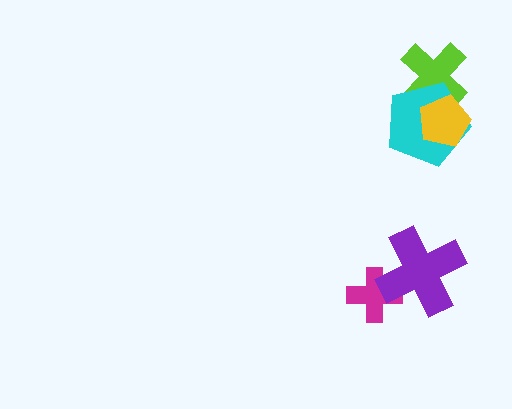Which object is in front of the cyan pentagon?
The yellow pentagon is in front of the cyan pentagon.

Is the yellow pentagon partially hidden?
No, no other shape covers it.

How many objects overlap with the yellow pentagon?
2 objects overlap with the yellow pentagon.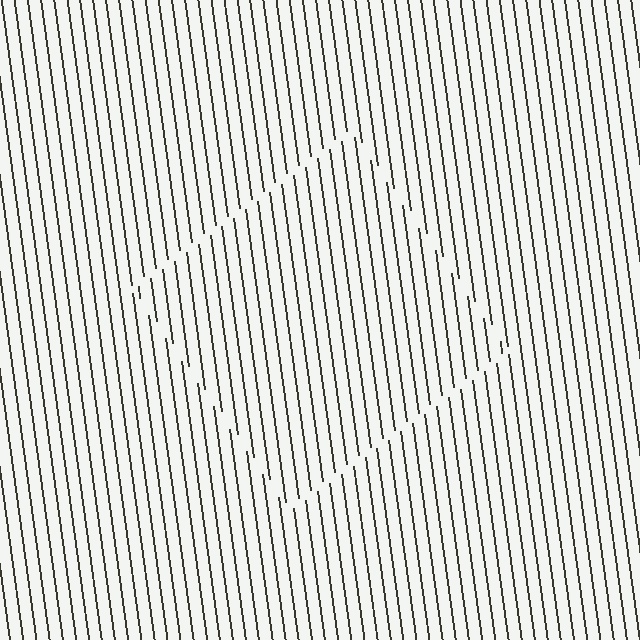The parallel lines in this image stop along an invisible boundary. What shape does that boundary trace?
An illusory square. The interior of the shape contains the same grating, shifted by half a period — the contour is defined by the phase discontinuity where line-ends from the inner and outer gratings abut.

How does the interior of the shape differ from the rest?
The interior of the shape contains the same grating, shifted by half a period — the contour is defined by the phase discontinuity where line-ends from the inner and outer gratings abut.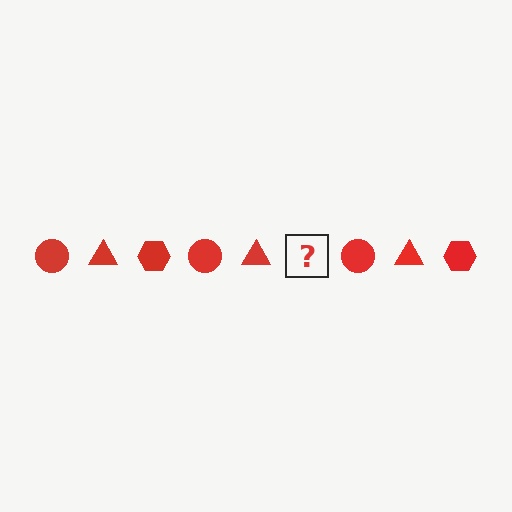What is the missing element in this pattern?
The missing element is a red hexagon.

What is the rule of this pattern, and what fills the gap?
The rule is that the pattern cycles through circle, triangle, hexagon shapes in red. The gap should be filled with a red hexagon.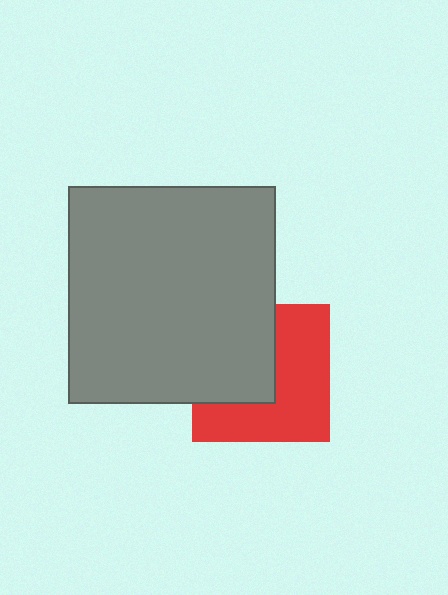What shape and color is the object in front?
The object in front is a gray rectangle.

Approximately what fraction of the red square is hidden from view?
Roughly 44% of the red square is hidden behind the gray rectangle.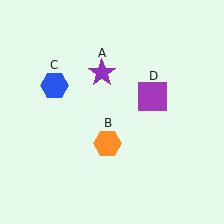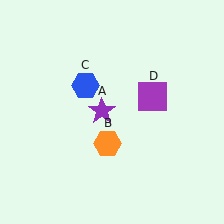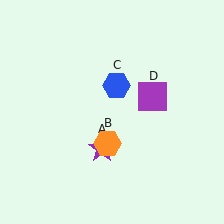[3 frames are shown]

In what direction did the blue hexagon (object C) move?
The blue hexagon (object C) moved right.